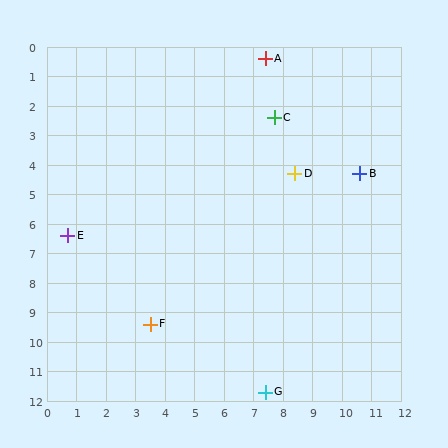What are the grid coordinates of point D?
Point D is at approximately (8.4, 4.3).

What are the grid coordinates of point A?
Point A is at approximately (7.4, 0.4).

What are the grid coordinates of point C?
Point C is at approximately (7.7, 2.4).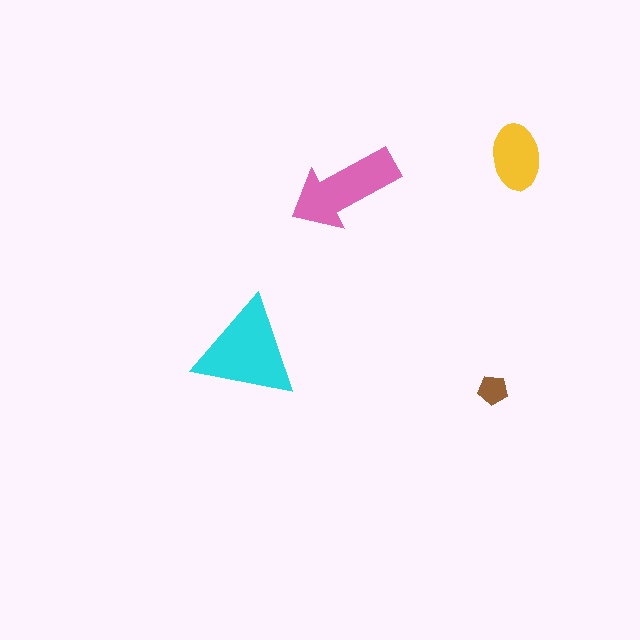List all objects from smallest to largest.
The brown pentagon, the yellow ellipse, the pink arrow, the cyan triangle.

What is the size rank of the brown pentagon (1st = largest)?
4th.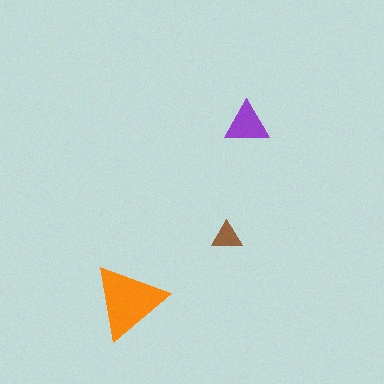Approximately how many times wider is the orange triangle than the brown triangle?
About 2.5 times wider.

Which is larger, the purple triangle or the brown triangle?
The purple one.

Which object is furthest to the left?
The orange triangle is leftmost.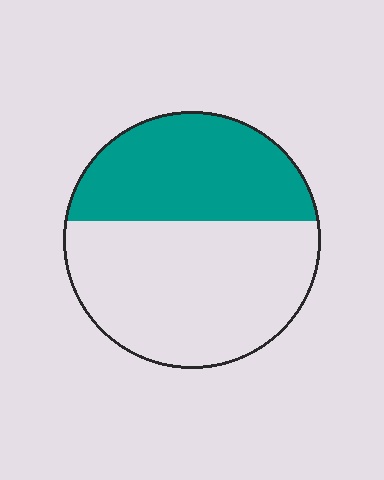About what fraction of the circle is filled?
About two fifths (2/5).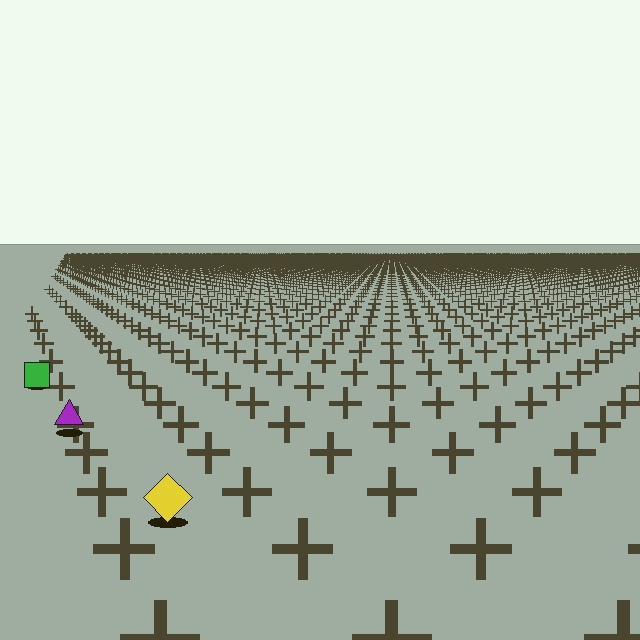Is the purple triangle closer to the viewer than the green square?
Yes. The purple triangle is closer — you can tell from the texture gradient: the ground texture is coarser near it.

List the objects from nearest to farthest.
From nearest to farthest: the yellow diamond, the purple triangle, the green square.